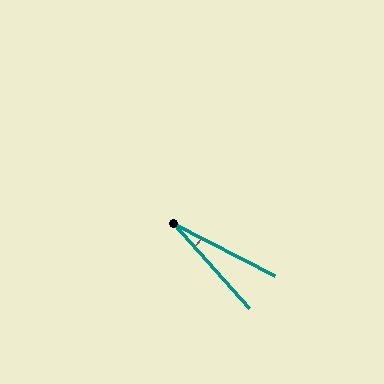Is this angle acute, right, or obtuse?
It is acute.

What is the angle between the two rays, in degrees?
Approximately 21 degrees.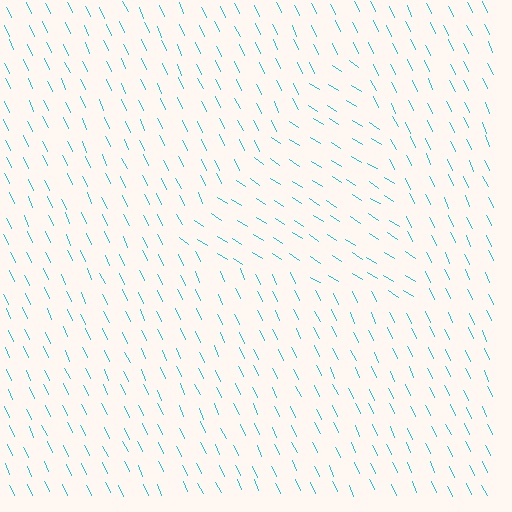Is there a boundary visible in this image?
Yes, there is a texture boundary formed by a change in line orientation.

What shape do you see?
I see a triangle.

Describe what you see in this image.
The image is filled with small cyan line segments. A triangle region in the image has lines oriented differently from the surrounding lines, creating a visible texture boundary.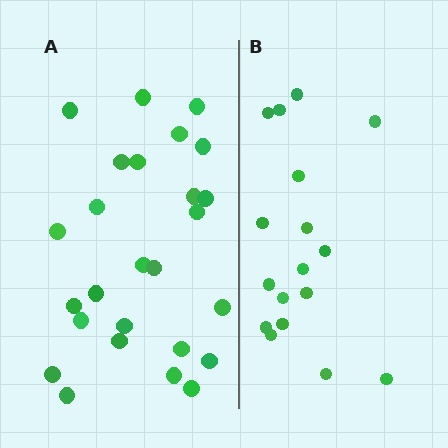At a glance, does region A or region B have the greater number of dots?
Region A (the left region) has more dots.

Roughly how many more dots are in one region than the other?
Region A has roughly 8 or so more dots than region B.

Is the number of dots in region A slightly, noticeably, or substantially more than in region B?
Region A has substantially more. The ratio is roughly 1.5 to 1.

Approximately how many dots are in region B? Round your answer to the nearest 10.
About 20 dots. (The exact count is 17, which rounds to 20.)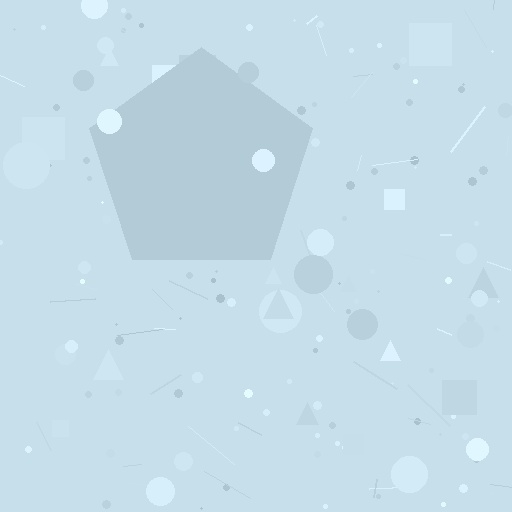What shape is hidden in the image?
A pentagon is hidden in the image.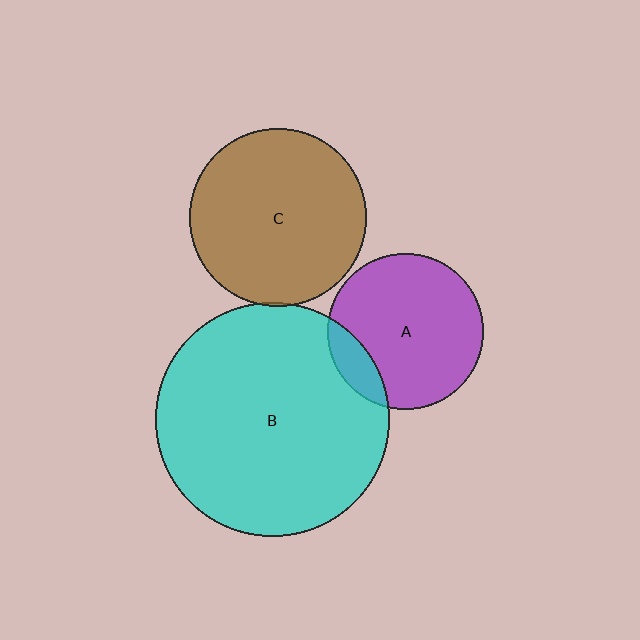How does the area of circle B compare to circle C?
Approximately 1.7 times.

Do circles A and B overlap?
Yes.